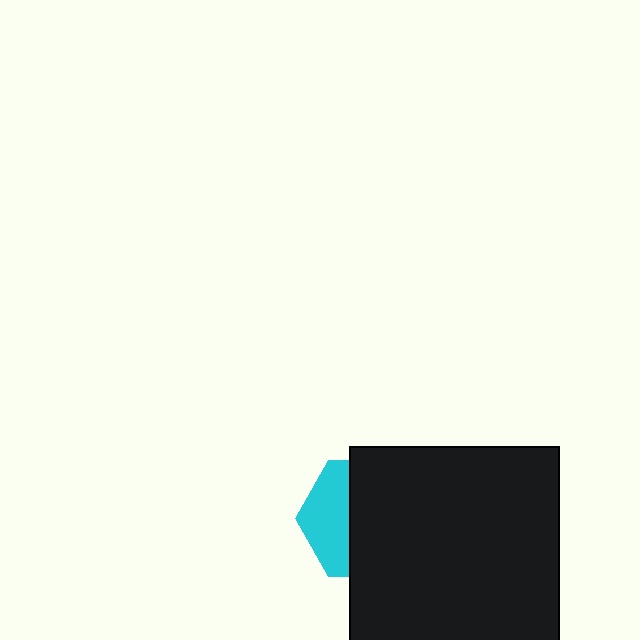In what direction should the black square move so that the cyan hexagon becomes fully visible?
The black square should move right. That is the shortest direction to clear the overlap and leave the cyan hexagon fully visible.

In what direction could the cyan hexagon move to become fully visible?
The cyan hexagon could move left. That would shift it out from behind the black square entirely.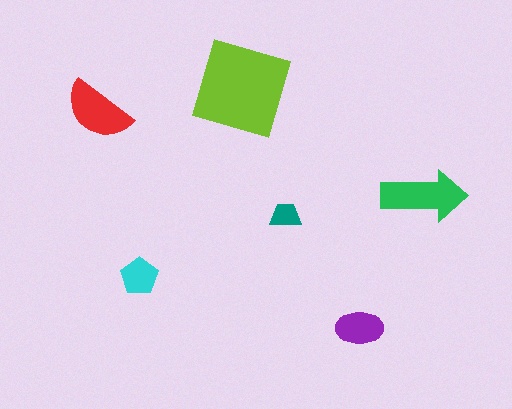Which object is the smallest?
The teal trapezoid.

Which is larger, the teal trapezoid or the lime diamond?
The lime diamond.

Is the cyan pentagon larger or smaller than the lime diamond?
Smaller.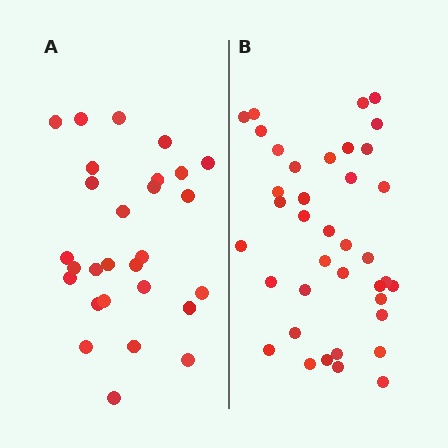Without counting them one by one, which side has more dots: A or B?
Region B (the right region) has more dots.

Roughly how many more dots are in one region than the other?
Region B has roughly 10 or so more dots than region A.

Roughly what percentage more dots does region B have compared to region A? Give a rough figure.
About 35% more.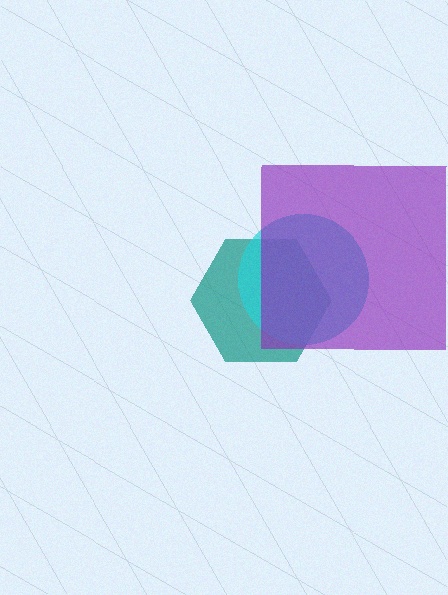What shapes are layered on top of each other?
The layered shapes are: a teal hexagon, a cyan circle, a purple square.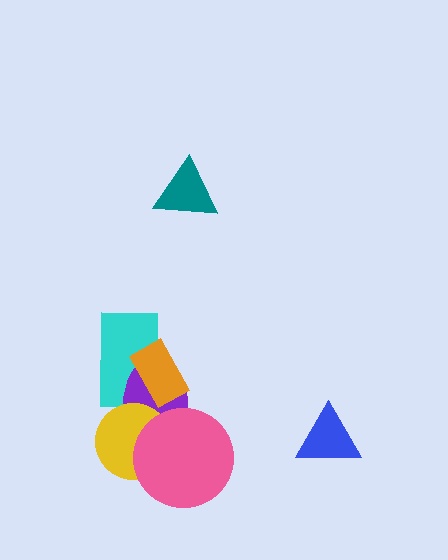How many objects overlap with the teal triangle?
0 objects overlap with the teal triangle.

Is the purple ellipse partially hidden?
Yes, it is partially covered by another shape.